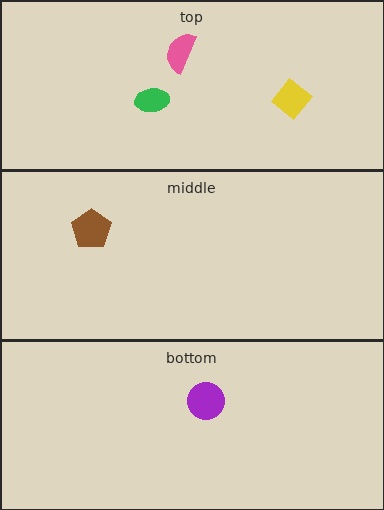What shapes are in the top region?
The green ellipse, the yellow diamond, the pink semicircle.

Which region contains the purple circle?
The bottom region.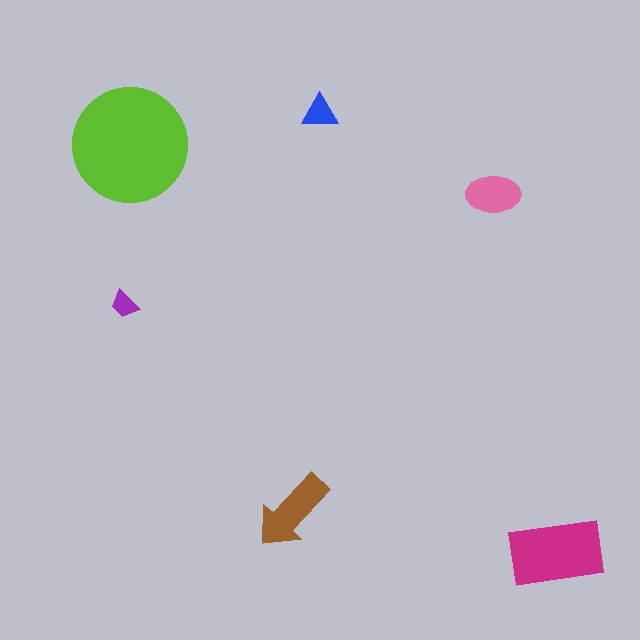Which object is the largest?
The lime circle.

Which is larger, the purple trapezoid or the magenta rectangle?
The magenta rectangle.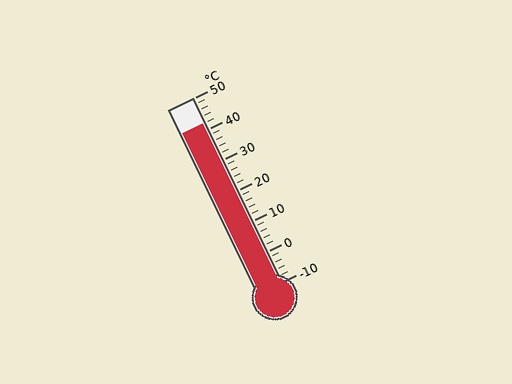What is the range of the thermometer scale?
The thermometer scale ranges from -10°C to 50°C.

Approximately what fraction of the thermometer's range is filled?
The thermometer is filled to approximately 85% of its range.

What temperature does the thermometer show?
The thermometer shows approximately 42°C.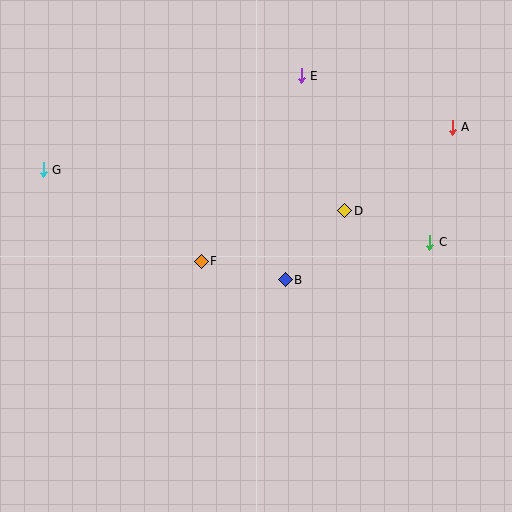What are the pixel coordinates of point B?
Point B is at (285, 280).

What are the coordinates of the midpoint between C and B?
The midpoint between C and B is at (357, 261).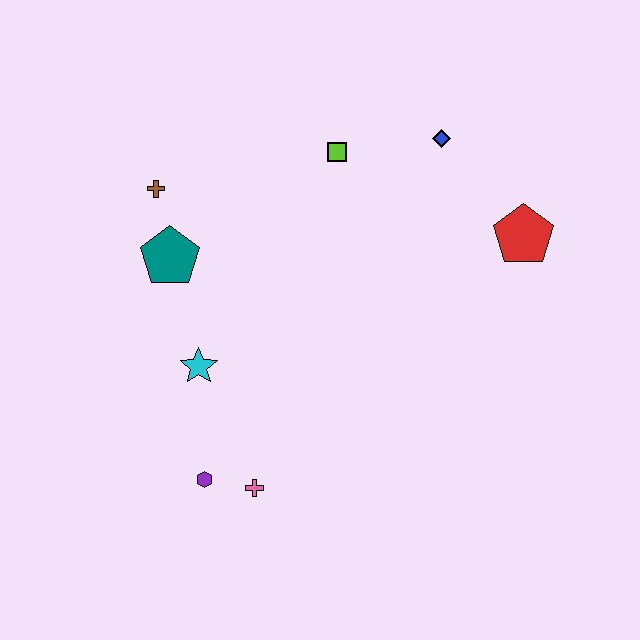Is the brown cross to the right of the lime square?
No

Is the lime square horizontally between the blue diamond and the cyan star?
Yes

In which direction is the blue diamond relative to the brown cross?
The blue diamond is to the right of the brown cross.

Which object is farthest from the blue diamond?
The purple hexagon is farthest from the blue diamond.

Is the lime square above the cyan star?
Yes